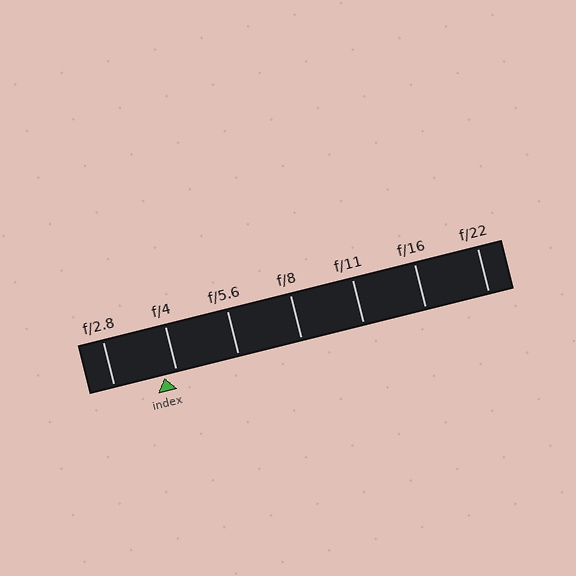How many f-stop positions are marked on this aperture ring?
There are 7 f-stop positions marked.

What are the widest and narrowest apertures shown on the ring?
The widest aperture shown is f/2.8 and the narrowest is f/22.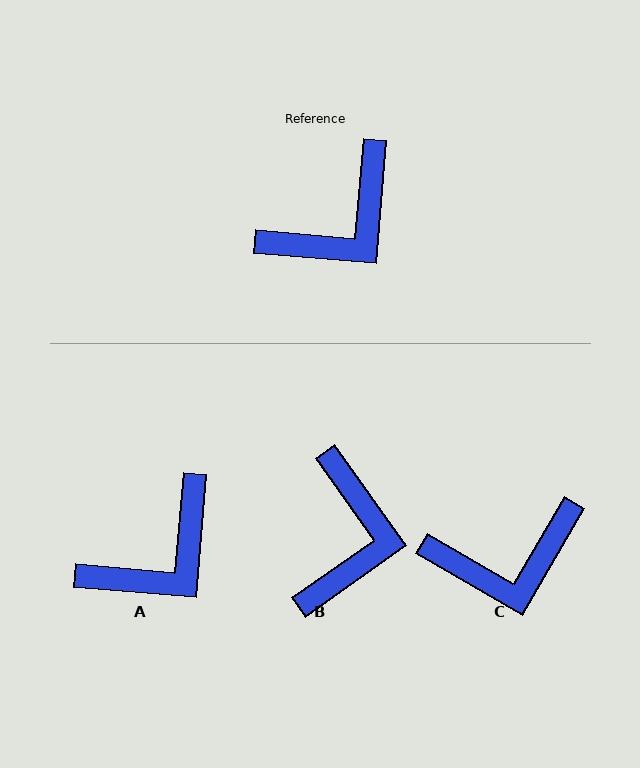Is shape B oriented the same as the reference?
No, it is off by about 40 degrees.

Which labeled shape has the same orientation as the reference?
A.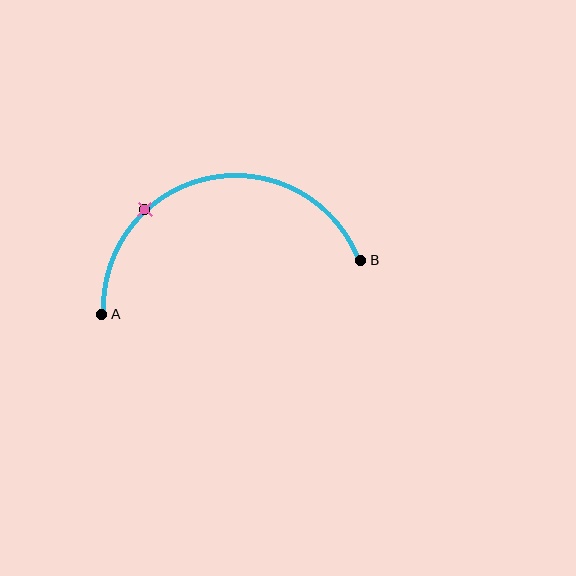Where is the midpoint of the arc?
The arc midpoint is the point on the curve farthest from the straight line joining A and B. It sits above that line.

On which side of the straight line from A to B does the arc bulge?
The arc bulges above the straight line connecting A and B.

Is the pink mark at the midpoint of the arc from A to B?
No. The pink mark lies on the arc but is closer to endpoint A. The arc midpoint would be at the point on the curve equidistant along the arc from both A and B.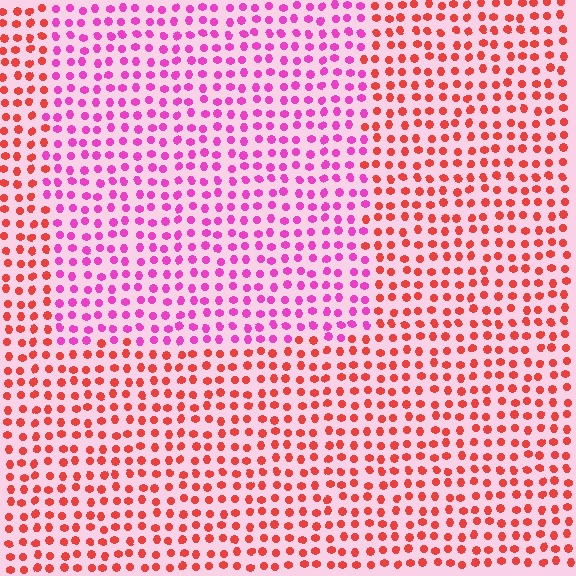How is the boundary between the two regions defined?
The boundary is defined purely by a slight shift in hue (about 48 degrees). Spacing, size, and orientation are identical on both sides.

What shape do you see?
I see a rectangle.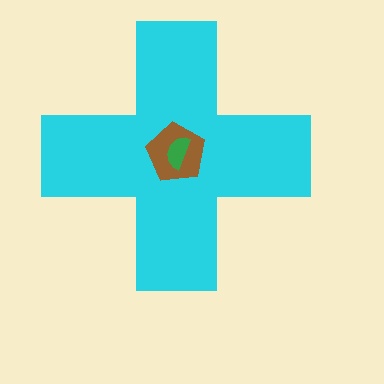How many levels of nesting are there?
3.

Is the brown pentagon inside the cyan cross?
Yes.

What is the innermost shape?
The green semicircle.